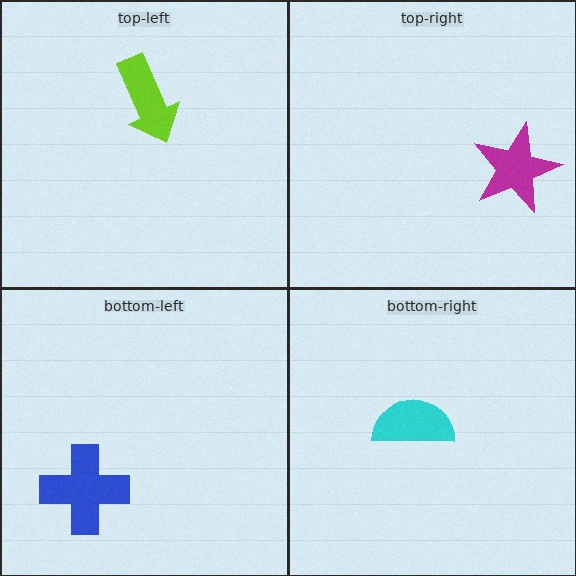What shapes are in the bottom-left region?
The blue cross.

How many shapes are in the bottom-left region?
1.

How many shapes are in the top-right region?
1.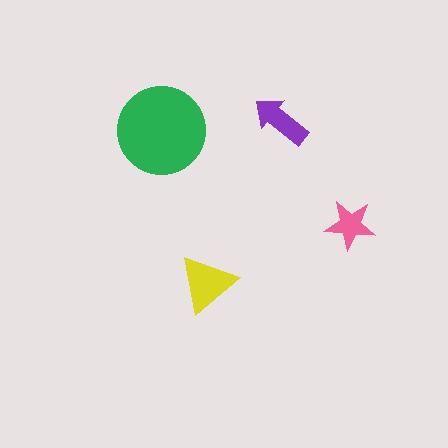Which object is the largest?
The green circle.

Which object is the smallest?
The pink star.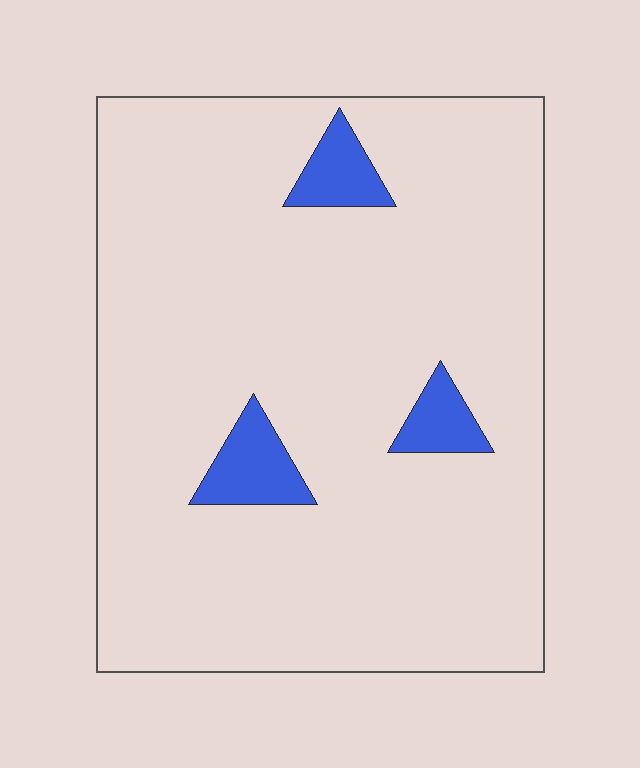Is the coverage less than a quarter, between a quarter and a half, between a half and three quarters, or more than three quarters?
Less than a quarter.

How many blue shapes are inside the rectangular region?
3.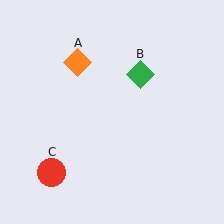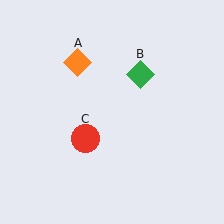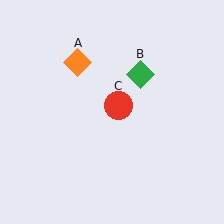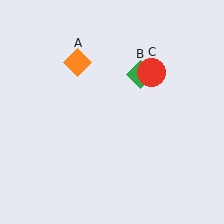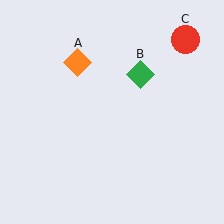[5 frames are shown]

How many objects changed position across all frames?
1 object changed position: red circle (object C).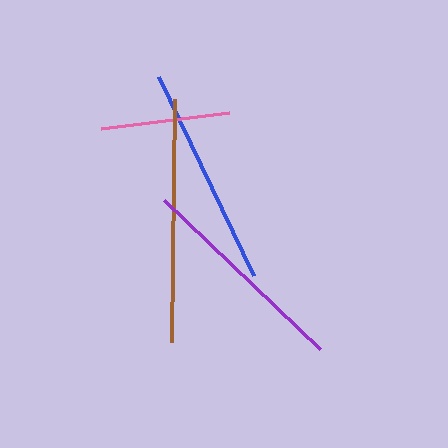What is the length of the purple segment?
The purple segment is approximately 215 pixels long.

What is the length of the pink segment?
The pink segment is approximately 129 pixels long.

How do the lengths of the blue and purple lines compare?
The blue and purple lines are approximately the same length.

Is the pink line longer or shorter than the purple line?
The purple line is longer than the pink line.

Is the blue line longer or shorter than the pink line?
The blue line is longer than the pink line.